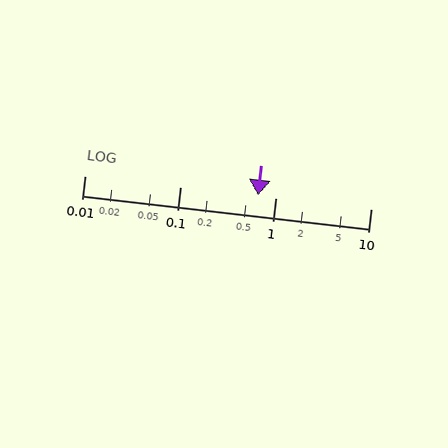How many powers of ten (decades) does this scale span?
The scale spans 3 decades, from 0.01 to 10.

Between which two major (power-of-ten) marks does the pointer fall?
The pointer is between 0.1 and 1.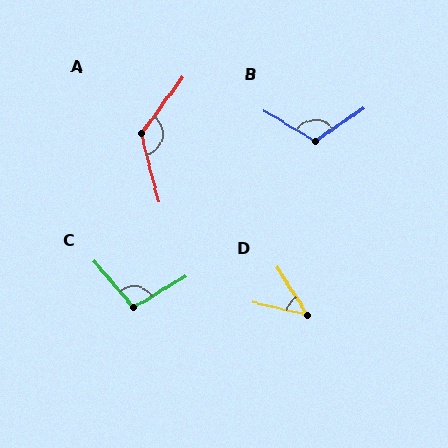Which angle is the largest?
A, at approximately 129 degrees.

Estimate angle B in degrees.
Approximately 115 degrees.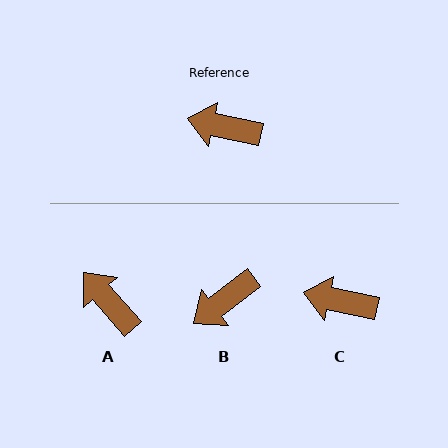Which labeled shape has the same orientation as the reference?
C.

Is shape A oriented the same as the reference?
No, it is off by about 37 degrees.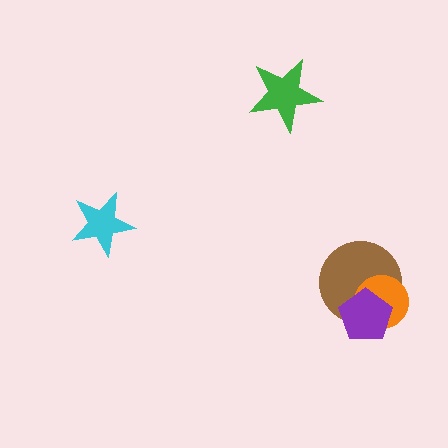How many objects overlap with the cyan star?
0 objects overlap with the cyan star.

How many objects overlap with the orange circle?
2 objects overlap with the orange circle.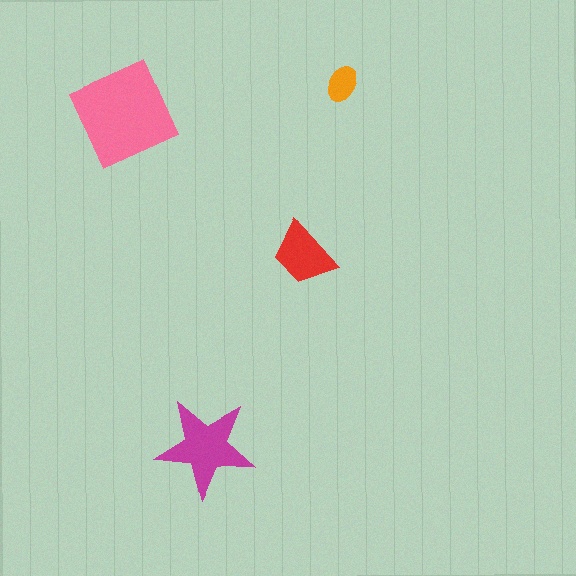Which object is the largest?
The pink diamond.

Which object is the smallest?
The orange ellipse.